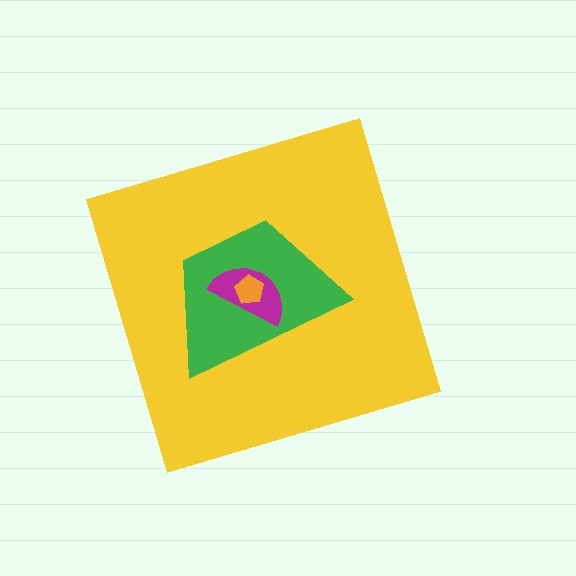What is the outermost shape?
The yellow diamond.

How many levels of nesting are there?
4.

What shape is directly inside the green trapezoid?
The magenta semicircle.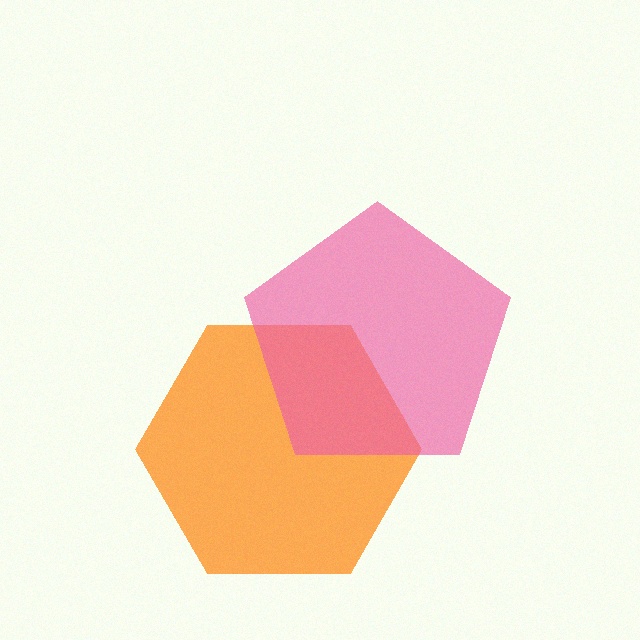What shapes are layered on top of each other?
The layered shapes are: an orange hexagon, a pink pentagon.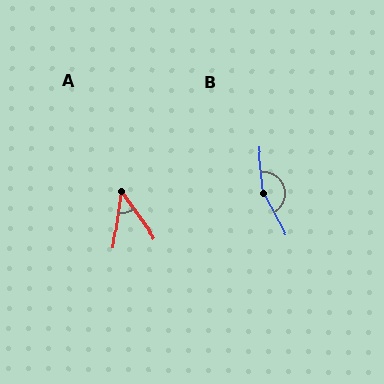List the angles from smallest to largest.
A (44°), B (157°).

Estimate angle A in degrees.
Approximately 44 degrees.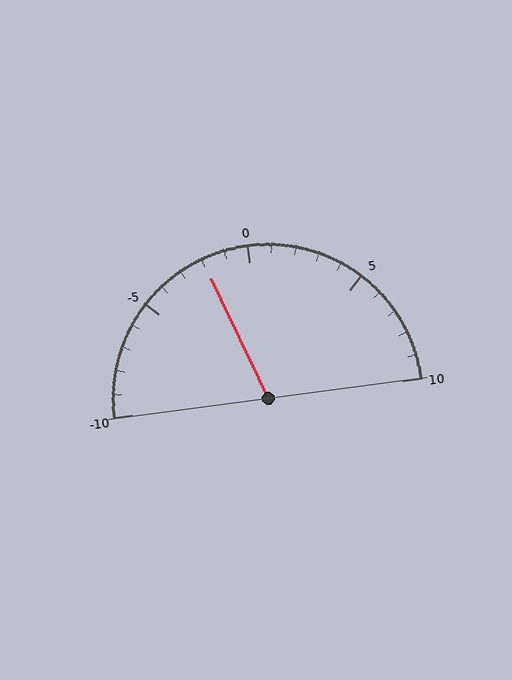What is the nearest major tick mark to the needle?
The nearest major tick mark is 0.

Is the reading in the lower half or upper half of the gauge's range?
The reading is in the lower half of the range (-10 to 10).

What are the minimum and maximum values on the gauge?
The gauge ranges from -10 to 10.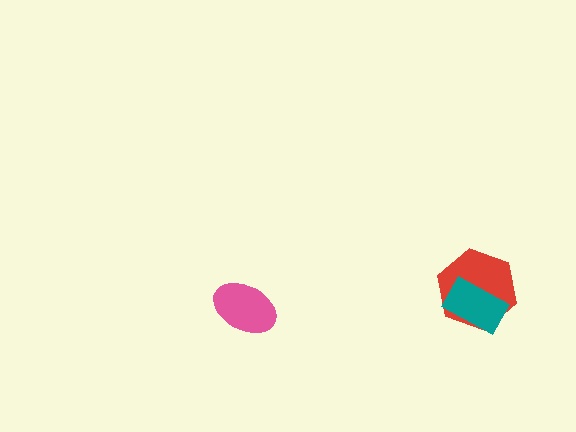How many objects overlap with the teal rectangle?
1 object overlaps with the teal rectangle.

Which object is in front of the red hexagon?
The teal rectangle is in front of the red hexagon.